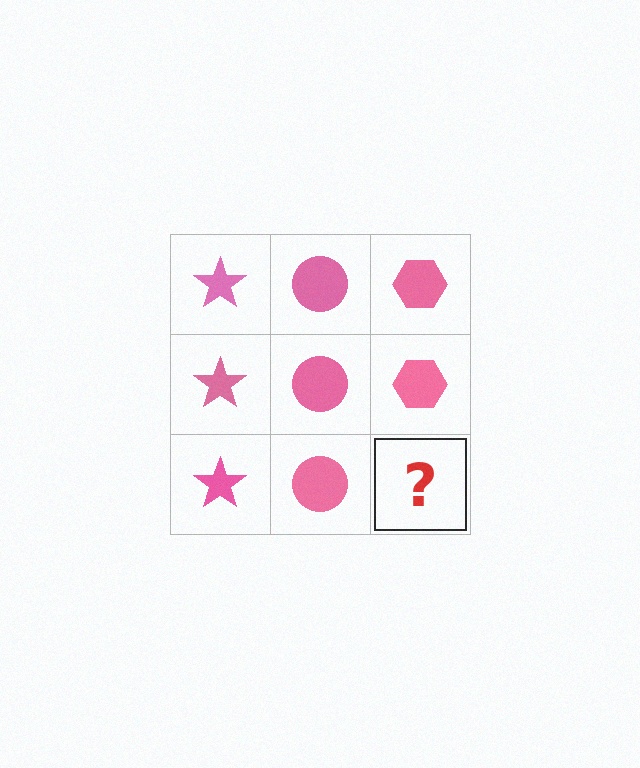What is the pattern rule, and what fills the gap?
The rule is that each column has a consistent shape. The gap should be filled with a pink hexagon.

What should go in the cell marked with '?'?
The missing cell should contain a pink hexagon.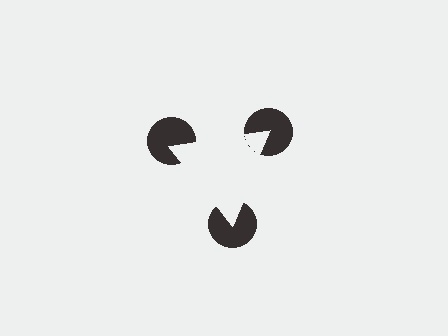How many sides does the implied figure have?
3 sides.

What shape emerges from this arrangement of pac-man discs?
An illusory triangle — its edges are inferred from the aligned wedge cuts in the pac-man discs, not physically drawn.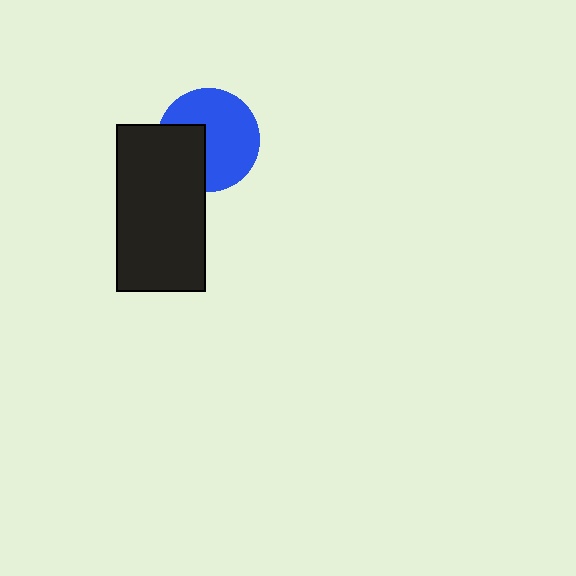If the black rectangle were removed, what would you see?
You would see the complete blue circle.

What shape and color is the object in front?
The object in front is a black rectangle.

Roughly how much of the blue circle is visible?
Most of it is visible (roughly 67%).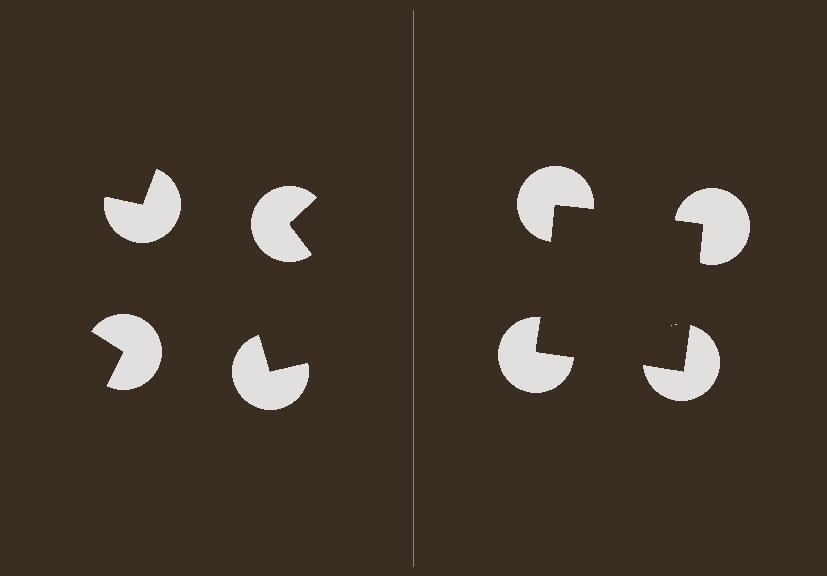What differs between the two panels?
The pac-man discs are positioned identically on both sides; only the wedge orientations differ. On the right they align to a square; on the left they are misaligned.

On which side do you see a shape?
An illusory square appears on the right side. On the left side the wedge cuts are rotated, so no coherent shape forms.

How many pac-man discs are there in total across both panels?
8 — 4 on each side.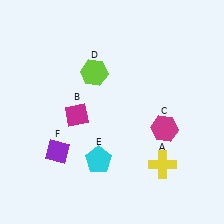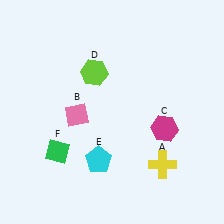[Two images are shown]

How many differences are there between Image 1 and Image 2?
There are 2 differences between the two images.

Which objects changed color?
B changed from magenta to pink. F changed from purple to green.